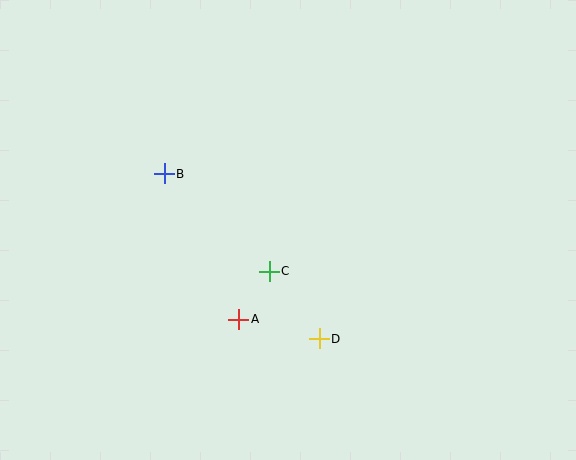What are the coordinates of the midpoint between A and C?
The midpoint between A and C is at (254, 295).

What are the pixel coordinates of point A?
Point A is at (239, 319).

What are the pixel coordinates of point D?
Point D is at (319, 339).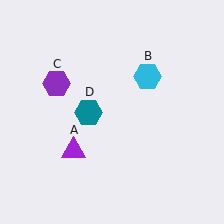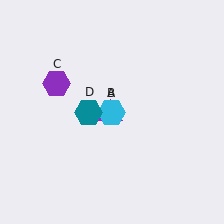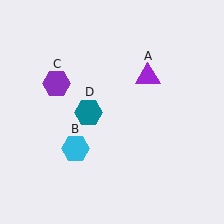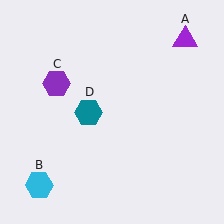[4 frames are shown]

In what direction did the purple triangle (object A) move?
The purple triangle (object A) moved up and to the right.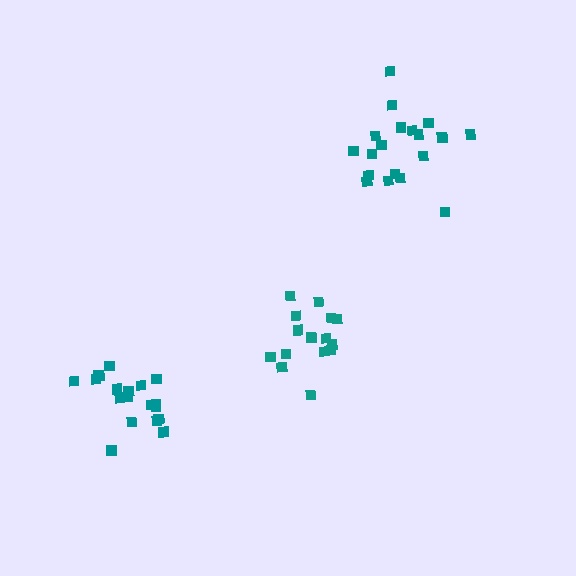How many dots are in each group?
Group 1: 16 dots, Group 2: 19 dots, Group 3: 18 dots (53 total).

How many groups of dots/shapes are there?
There are 3 groups.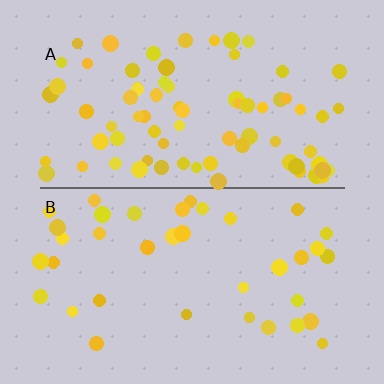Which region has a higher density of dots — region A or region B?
A (the top).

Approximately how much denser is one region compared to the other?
Approximately 2.1× — region A over region B.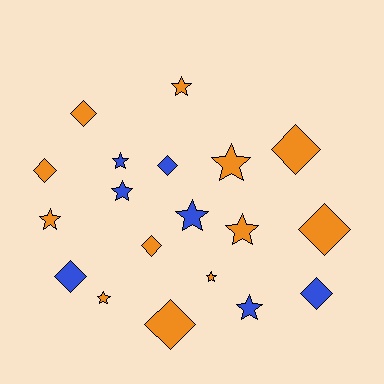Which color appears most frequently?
Orange, with 12 objects.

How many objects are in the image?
There are 19 objects.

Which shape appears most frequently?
Star, with 10 objects.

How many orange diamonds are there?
There are 6 orange diamonds.